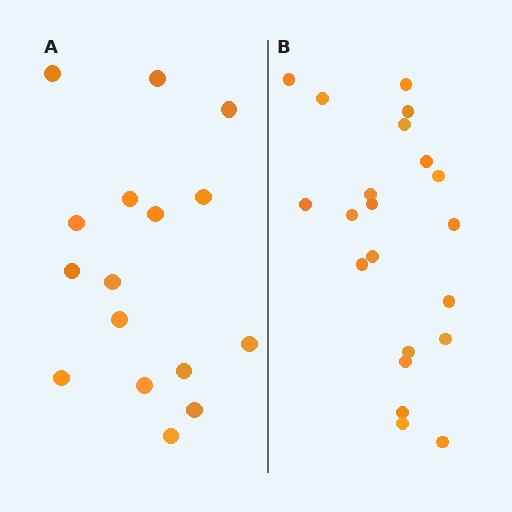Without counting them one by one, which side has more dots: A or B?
Region B (the right region) has more dots.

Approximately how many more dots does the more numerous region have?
Region B has about 5 more dots than region A.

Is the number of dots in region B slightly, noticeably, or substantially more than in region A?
Region B has noticeably more, but not dramatically so. The ratio is roughly 1.3 to 1.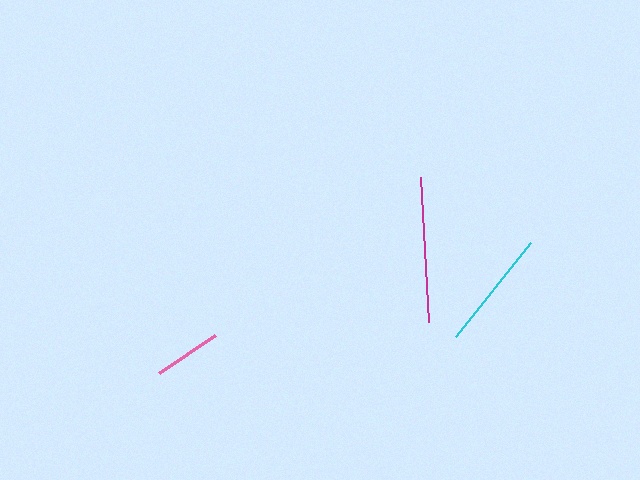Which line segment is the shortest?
The pink line is the shortest at approximately 67 pixels.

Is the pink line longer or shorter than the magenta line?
The magenta line is longer than the pink line.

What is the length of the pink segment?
The pink segment is approximately 67 pixels long.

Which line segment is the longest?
The magenta line is the longest at approximately 145 pixels.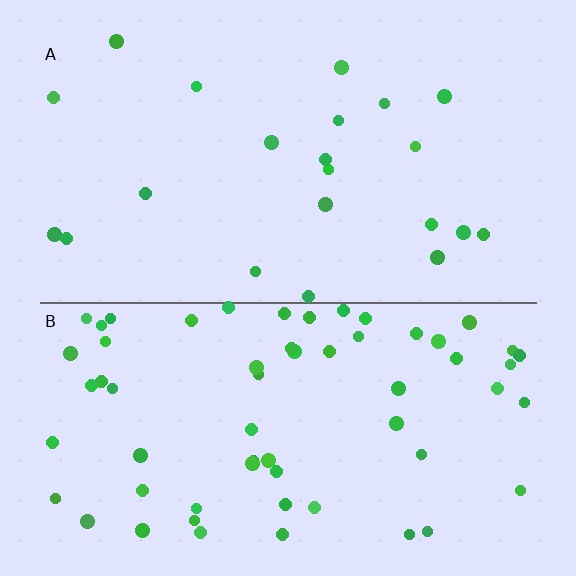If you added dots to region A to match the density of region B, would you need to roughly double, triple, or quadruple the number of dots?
Approximately triple.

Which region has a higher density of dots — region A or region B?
B (the bottom).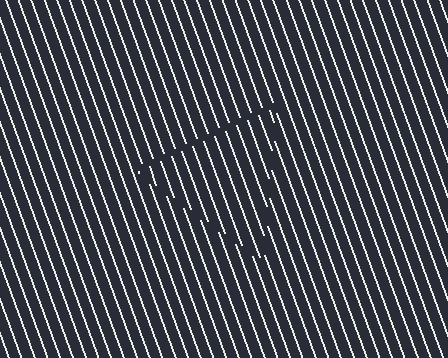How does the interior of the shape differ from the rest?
The interior of the shape contains the same grating, shifted by half a period — the contour is defined by the phase discontinuity where line-ends from the inner and outer gratings abut.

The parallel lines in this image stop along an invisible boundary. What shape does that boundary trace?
An illusory triangle. The interior of the shape contains the same grating, shifted by half a period — the contour is defined by the phase discontinuity where line-ends from the inner and outer gratings abut.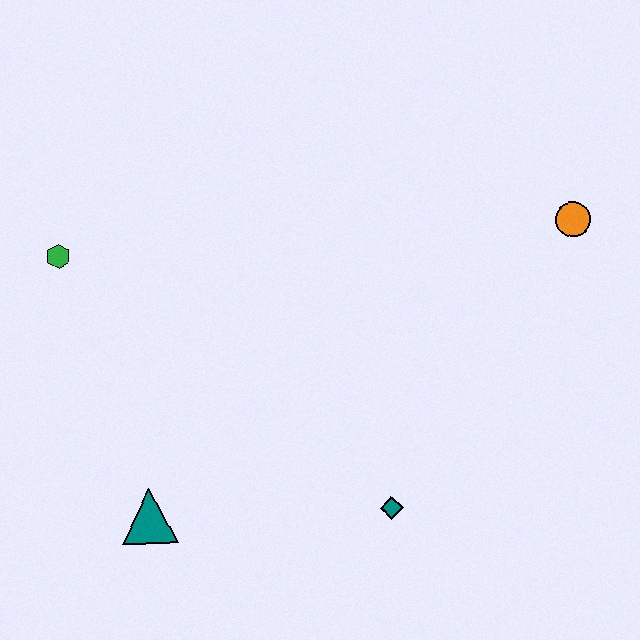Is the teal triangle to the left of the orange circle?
Yes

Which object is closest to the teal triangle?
The teal diamond is closest to the teal triangle.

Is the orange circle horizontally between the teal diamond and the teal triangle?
No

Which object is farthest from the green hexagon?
The orange circle is farthest from the green hexagon.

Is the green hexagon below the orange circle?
Yes